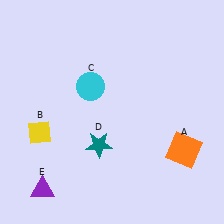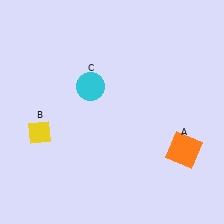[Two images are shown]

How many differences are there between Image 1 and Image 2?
There are 2 differences between the two images.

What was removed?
The purple triangle (E), the teal star (D) were removed in Image 2.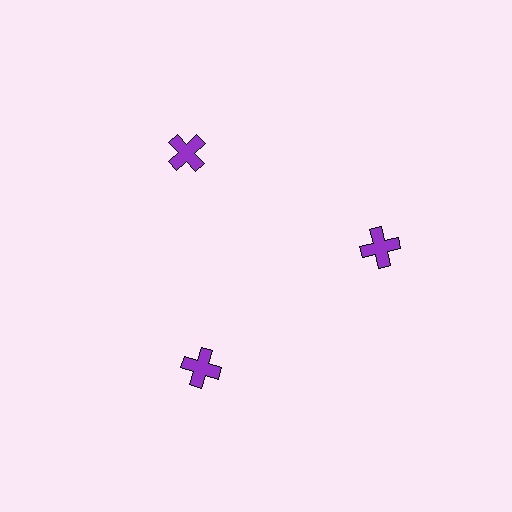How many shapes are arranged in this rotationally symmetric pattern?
There are 3 shapes, arranged in 3 groups of 1.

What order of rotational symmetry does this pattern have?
This pattern has 3-fold rotational symmetry.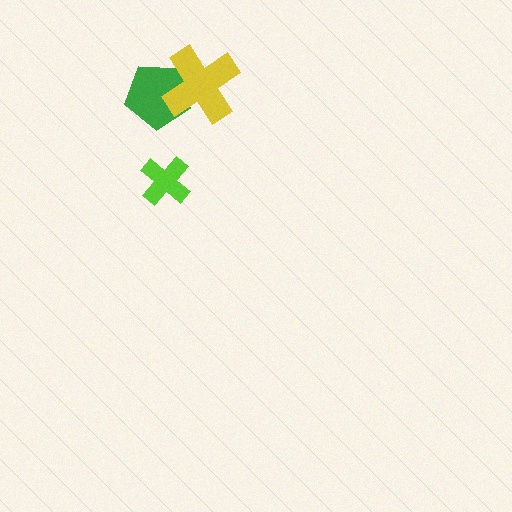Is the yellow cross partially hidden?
No, no other shape covers it.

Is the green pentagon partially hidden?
Yes, it is partially covered by another shape.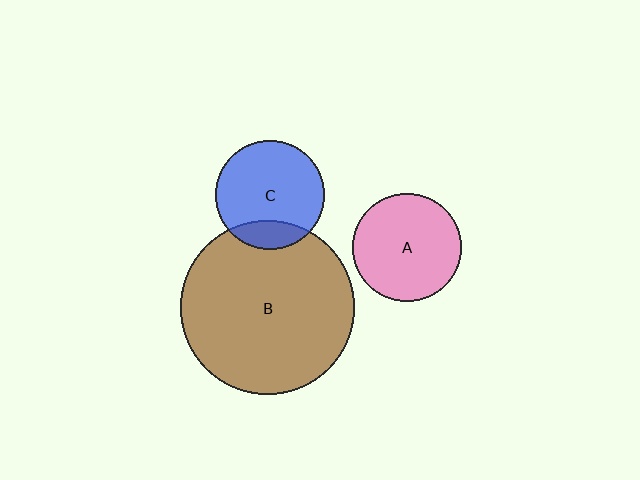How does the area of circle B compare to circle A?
Approximately 2.6 times.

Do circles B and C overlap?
Yes.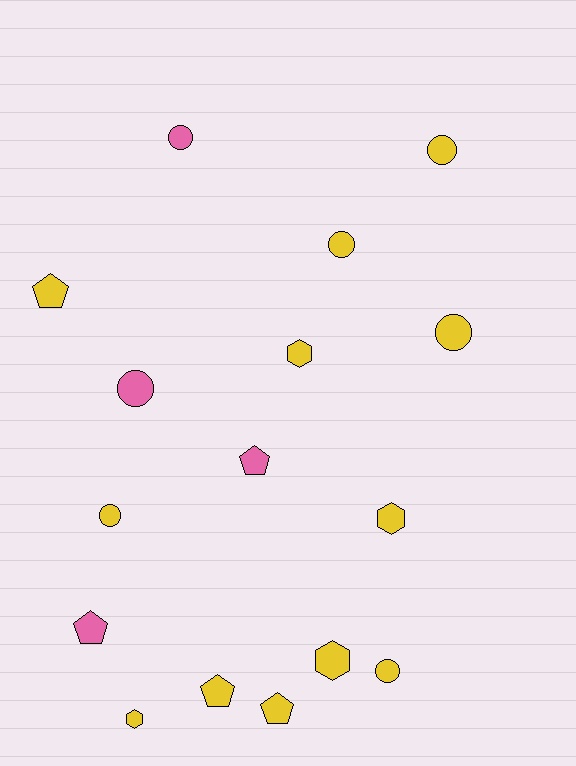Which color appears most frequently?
Yellow, with 12 objects.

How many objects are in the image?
There are 16 objects.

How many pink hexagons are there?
There are no pink hexagons.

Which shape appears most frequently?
Circle, with 7 objects.